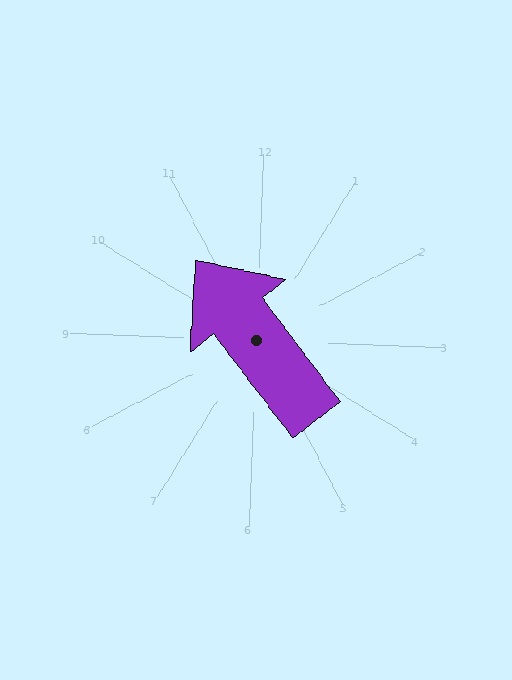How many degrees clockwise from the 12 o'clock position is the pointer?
Approximately 321 degrees.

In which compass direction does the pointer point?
Northwest.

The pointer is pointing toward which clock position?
Roughly 11 o'clock.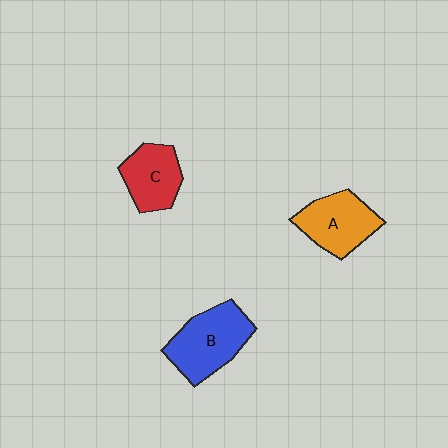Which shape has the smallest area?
Shape C (red).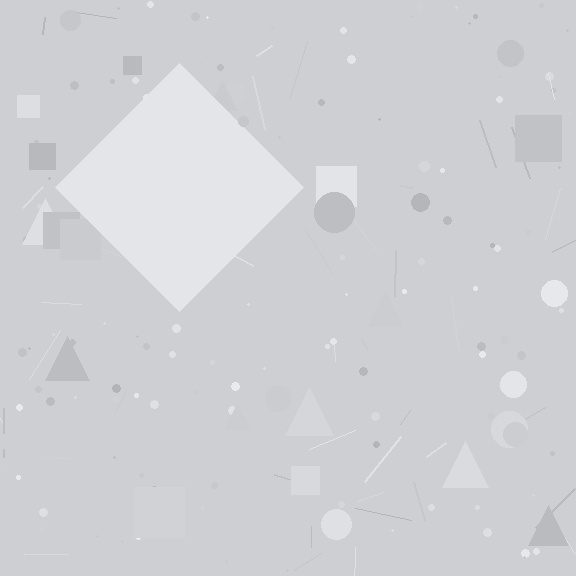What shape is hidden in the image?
A diamond is hidden in the image.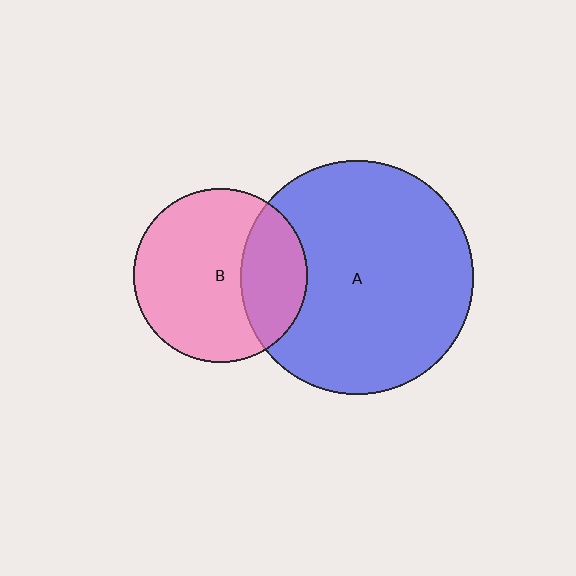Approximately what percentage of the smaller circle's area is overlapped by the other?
Approximately 30%.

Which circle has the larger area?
Circle A (blue).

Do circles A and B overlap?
Yes.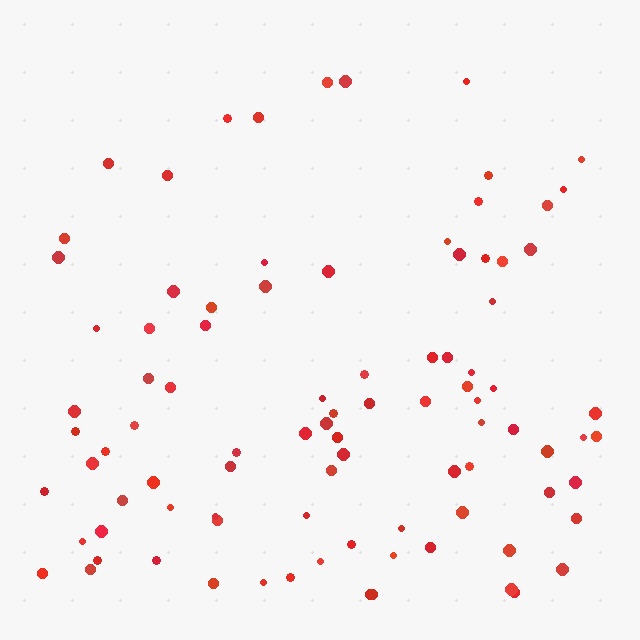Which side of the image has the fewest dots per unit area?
The top.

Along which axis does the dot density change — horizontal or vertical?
Vertical.